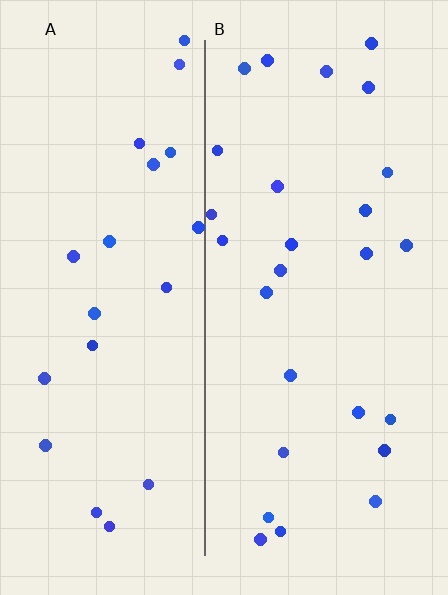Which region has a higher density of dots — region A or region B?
B (the right).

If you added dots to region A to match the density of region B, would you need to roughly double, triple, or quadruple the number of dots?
Approximately double.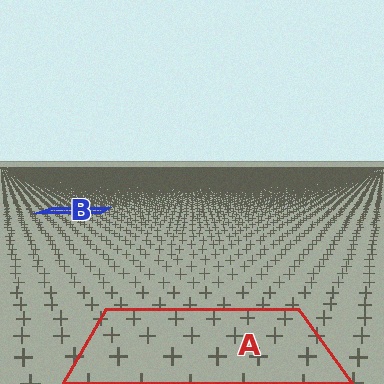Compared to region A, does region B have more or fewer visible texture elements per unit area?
Region B has more texture elements per unit area — they are packed more densely because it is farther away.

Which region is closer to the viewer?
Region A is closer. The texture elements there are larger and more spread out.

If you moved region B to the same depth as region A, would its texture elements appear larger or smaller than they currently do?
They would appear larger. At a closer depth, the same texture elements are projected at a bigger on-screen size.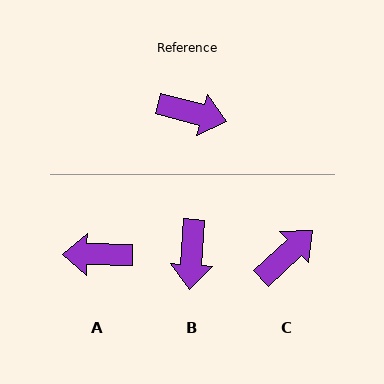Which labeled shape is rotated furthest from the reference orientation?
A, about 166 degrees away.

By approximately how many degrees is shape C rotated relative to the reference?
Approximately 58 degrees counter-clockwise.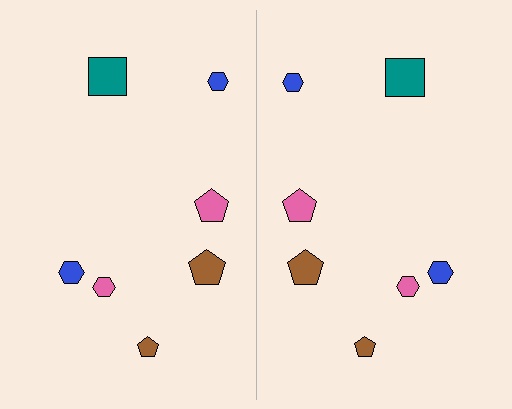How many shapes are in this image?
There are 14 shapes in this image.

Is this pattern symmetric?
Yes, this pattern has bilateral (reflection) symmetry.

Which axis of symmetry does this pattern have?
The pattern has a vertical axis of symmetry running through the center of the image.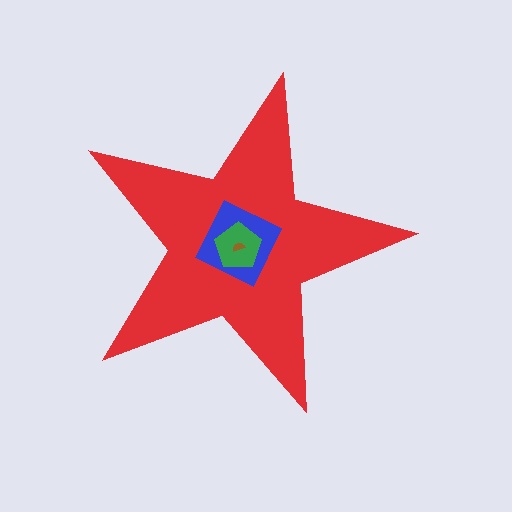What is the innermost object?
The brown semicircle.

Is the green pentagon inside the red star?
Yes.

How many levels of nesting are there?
4.